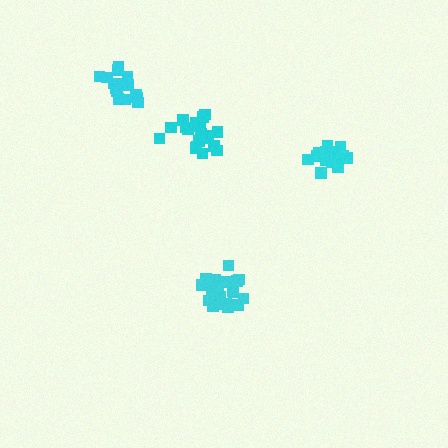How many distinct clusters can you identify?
There are 4 distinct clusters.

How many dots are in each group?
Group 1: 21 dots, Group 2: 15 dots, Group 3: 16 dots, Group 4: 21 dots (73 total).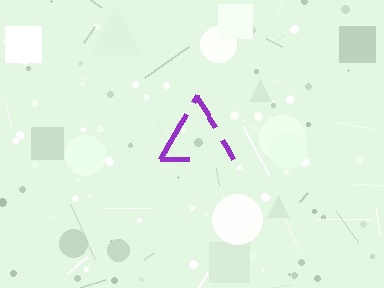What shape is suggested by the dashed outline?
The dashed outline suggests a triangle.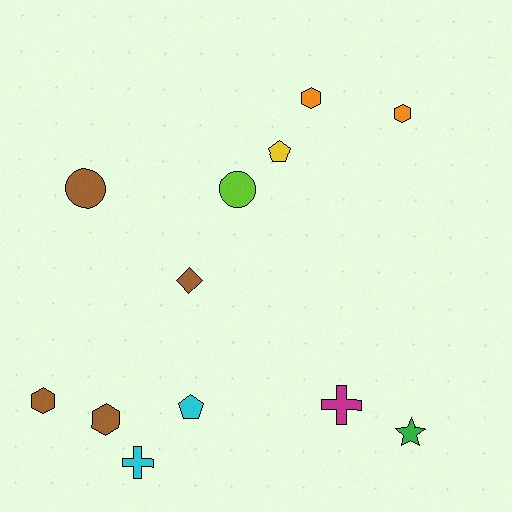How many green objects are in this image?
There is 1 green object.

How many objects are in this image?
There are 12 objects.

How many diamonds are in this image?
There is 1 diamond.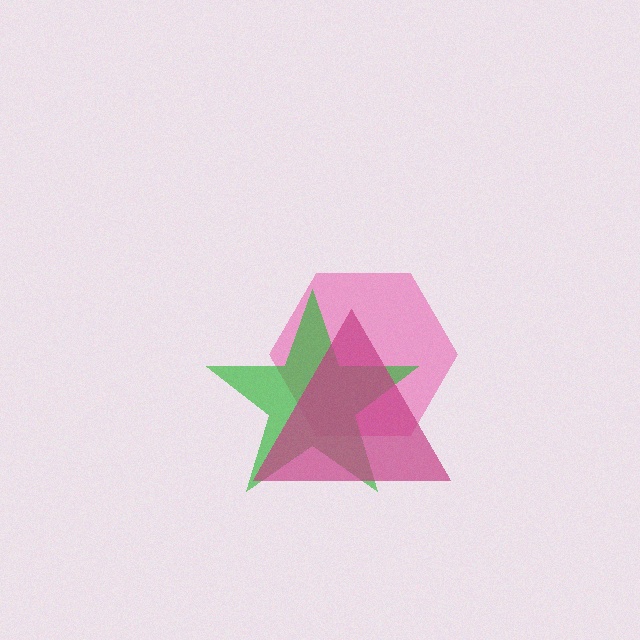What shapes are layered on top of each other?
The layered shapes are: a pink hexagon, a green star, a magenta triangle.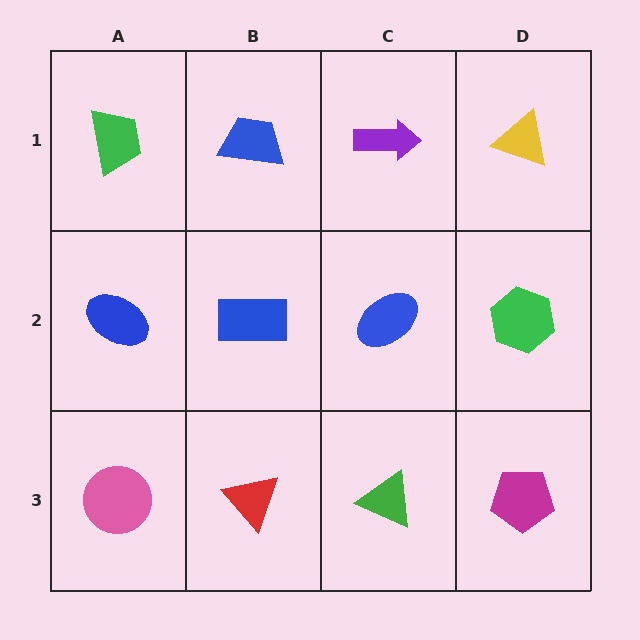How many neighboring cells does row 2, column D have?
3.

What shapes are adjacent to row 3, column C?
A blue ellipse (row 2, column C), a red triangle (row 3, column B), a magenta pentagon (row 3, column D).